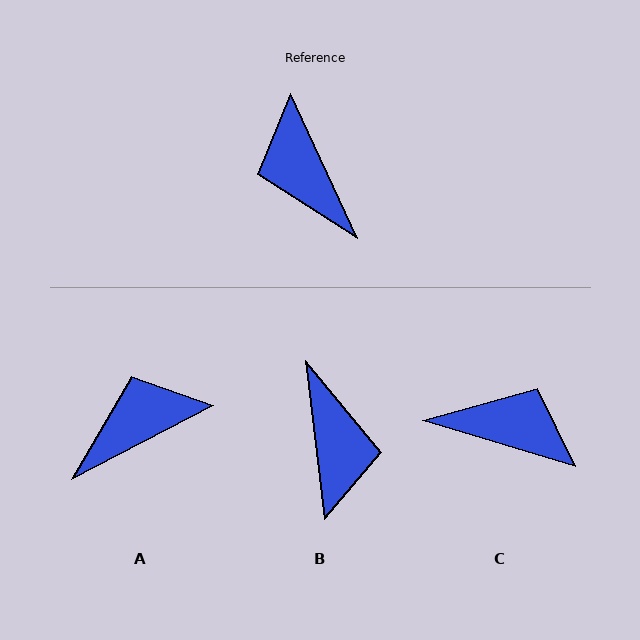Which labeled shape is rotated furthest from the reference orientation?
B, about 162 degrees away.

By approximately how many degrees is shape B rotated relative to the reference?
Approximately 162 degrees counter-clockwise.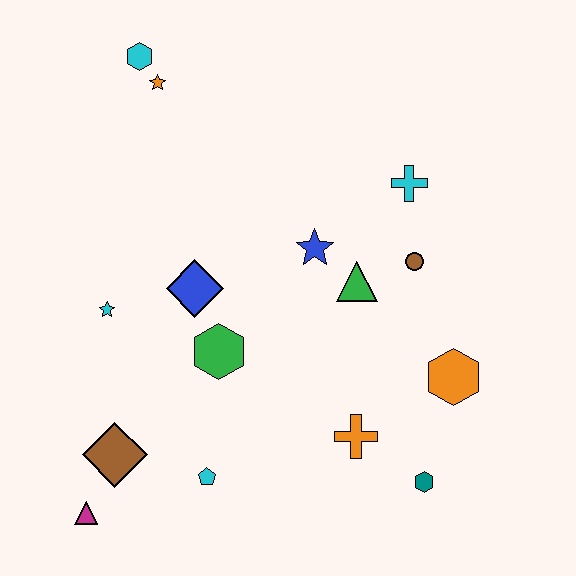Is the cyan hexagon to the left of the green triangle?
Yes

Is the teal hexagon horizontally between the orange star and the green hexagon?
No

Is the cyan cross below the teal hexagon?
No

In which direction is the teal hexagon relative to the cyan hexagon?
The teal hexagon is below the cyan hexagon.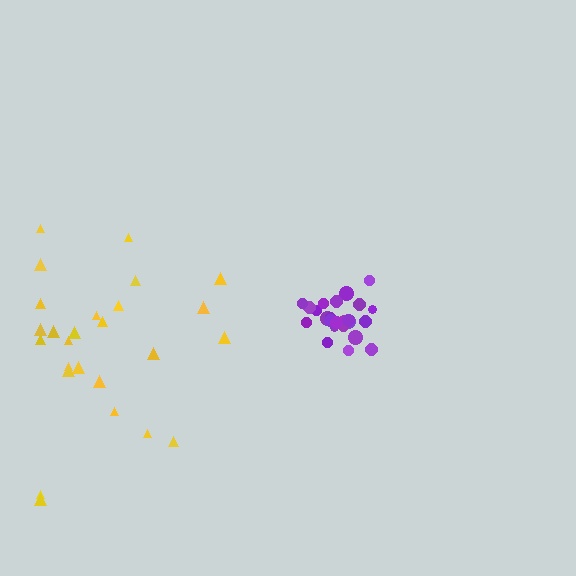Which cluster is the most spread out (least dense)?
Yellow.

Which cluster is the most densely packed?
Purple.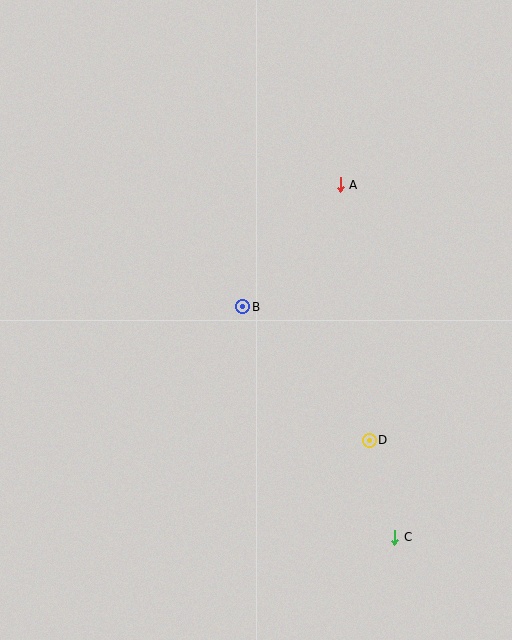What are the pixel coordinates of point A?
Point A is at (340, 185).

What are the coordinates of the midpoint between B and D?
The midpoint between B and D is at (306, 374).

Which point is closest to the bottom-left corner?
Point C is closest to the bottom-left corner.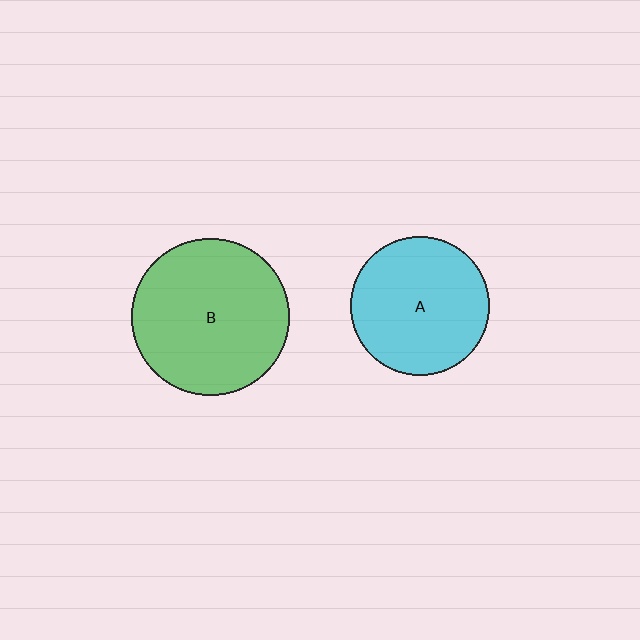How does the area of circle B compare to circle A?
Approximately 1.3 times.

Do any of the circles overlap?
No, none of the circles overlap.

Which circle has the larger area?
Circle B (green).